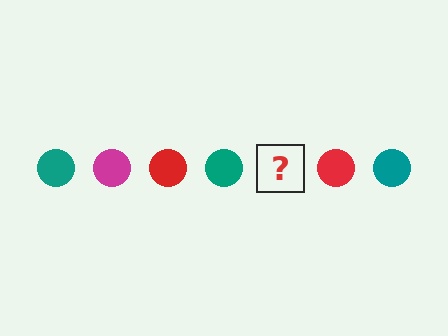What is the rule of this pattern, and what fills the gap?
The rule is that the pattern cycles through teal, magenta, red circles. The gap should be filled with a magenta circle.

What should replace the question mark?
The question mark should be replaced with a magenta circle.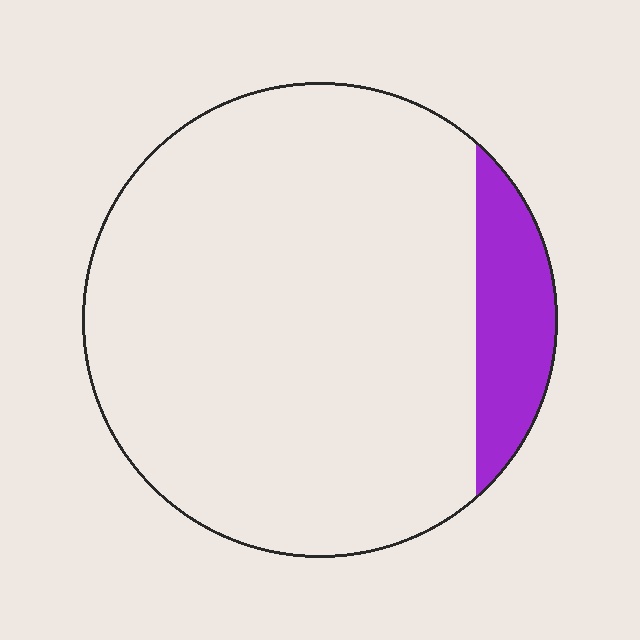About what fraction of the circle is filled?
About one eighth (1/8).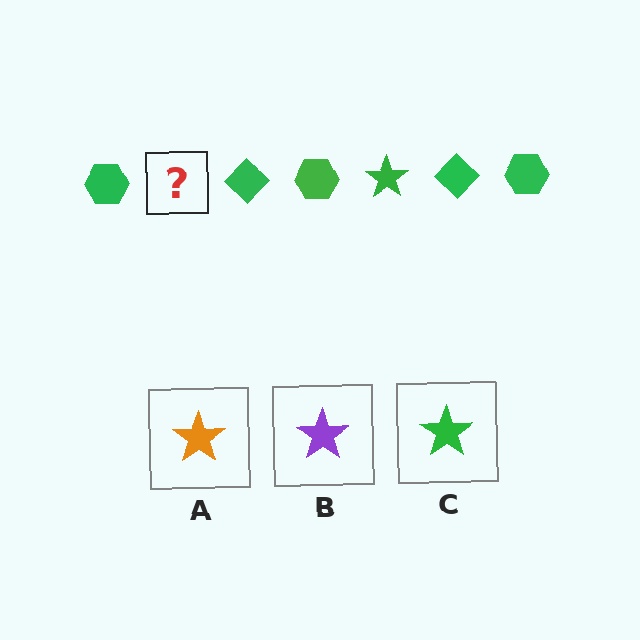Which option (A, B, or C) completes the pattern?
C.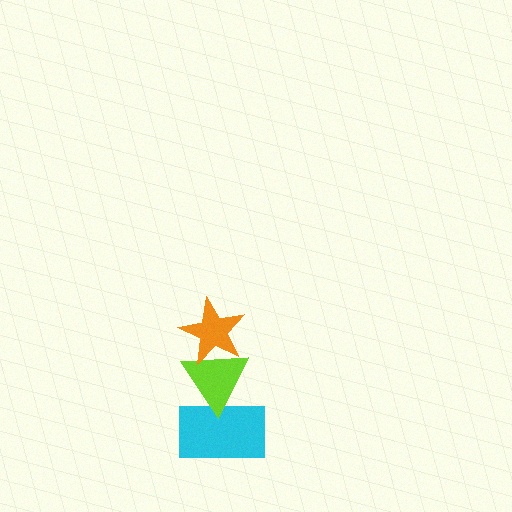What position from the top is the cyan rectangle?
The cyan rectangle is 3rd from the top.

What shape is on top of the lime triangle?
The orange star is on top of the lime triangle.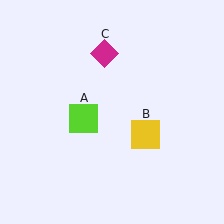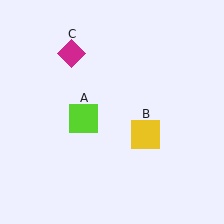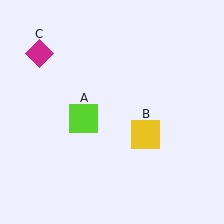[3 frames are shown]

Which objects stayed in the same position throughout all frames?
Lime square (object A) and yellow square (object B) remained stationary.